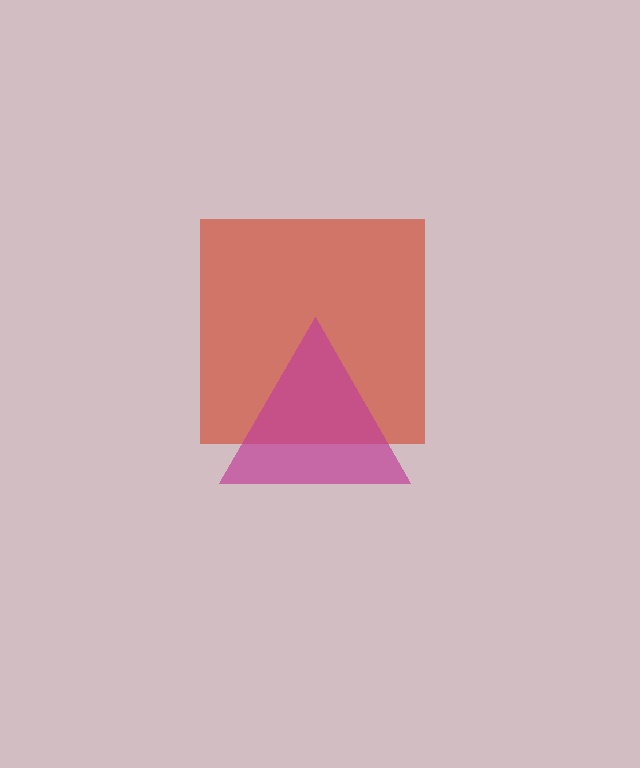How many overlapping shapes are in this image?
There are 2 overlapping shapes in the image.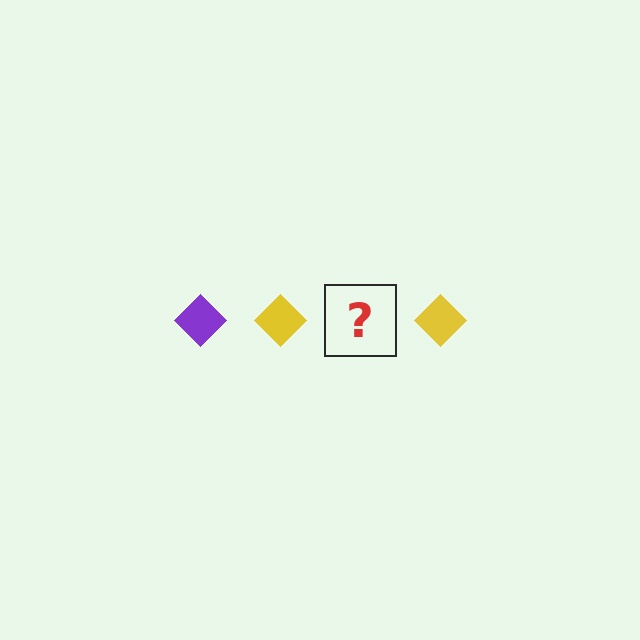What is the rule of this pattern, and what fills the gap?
The rule is that the pattern cycles through purple, yellow diamonds. The gap should be filled with a purple diamond.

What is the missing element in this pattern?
The missing element is a purple diamond.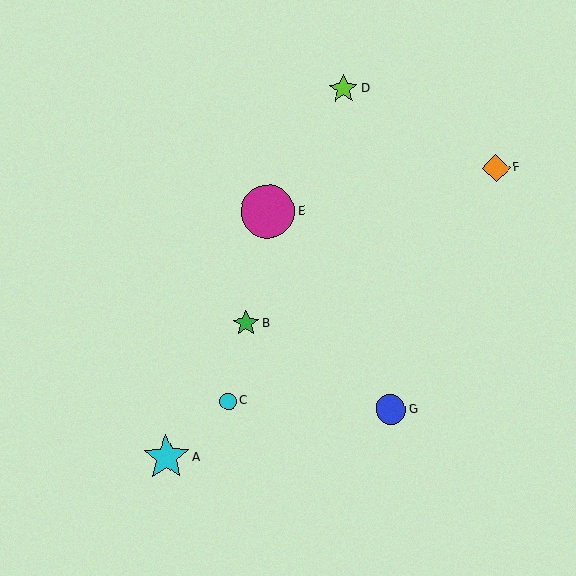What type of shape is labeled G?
Shape G is a blue circle.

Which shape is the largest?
The magenta circle (labeled E) is the largest.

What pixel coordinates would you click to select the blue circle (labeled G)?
Click at (391, 410) to select the blue circle G.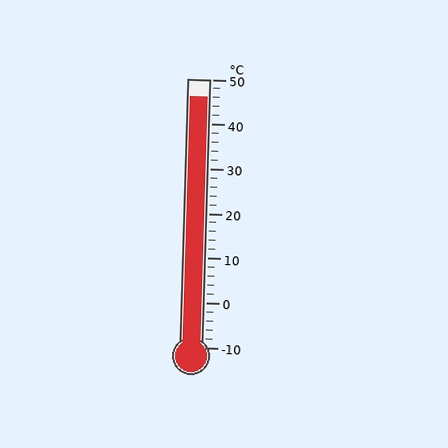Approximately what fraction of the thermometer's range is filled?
The thermometer is filled to approximately 95% of its range.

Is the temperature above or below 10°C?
The temperature is above 10°C.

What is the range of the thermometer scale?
The thermometer scale ranges from -10°C to 50°C.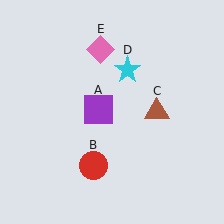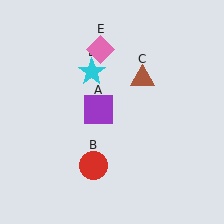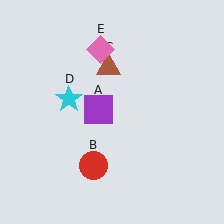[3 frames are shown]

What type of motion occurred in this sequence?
The brown triangle (object C), cyan star (object D) rotated counterclockwise around the center of the scene.